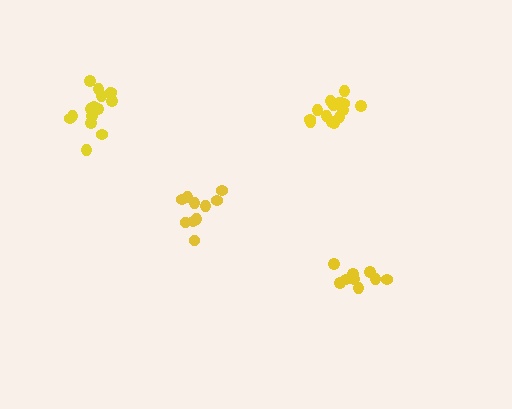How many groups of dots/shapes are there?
There are 4 groups.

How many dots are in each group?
Group 1: 9 dots, Group 2: 15 dots, Group 3: 10 dots, Group 4: 15 dots (49 total).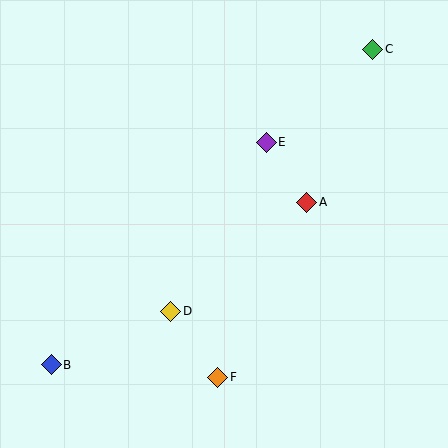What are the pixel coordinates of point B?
Point B is at (51, 365).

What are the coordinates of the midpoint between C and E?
The midpoint between C and E is at (319, 96).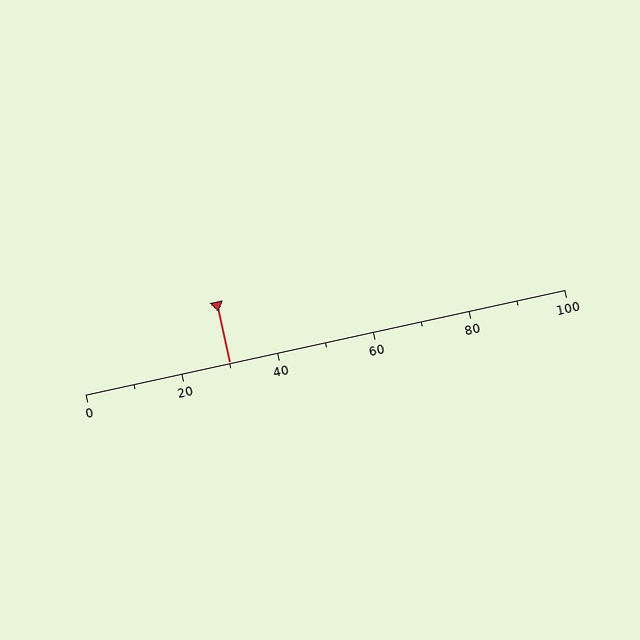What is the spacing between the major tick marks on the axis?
The major ticks are spaced 20 apart.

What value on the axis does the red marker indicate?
The marker indicates approximately 30.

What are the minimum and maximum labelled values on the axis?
The axis runs from 0 to 100.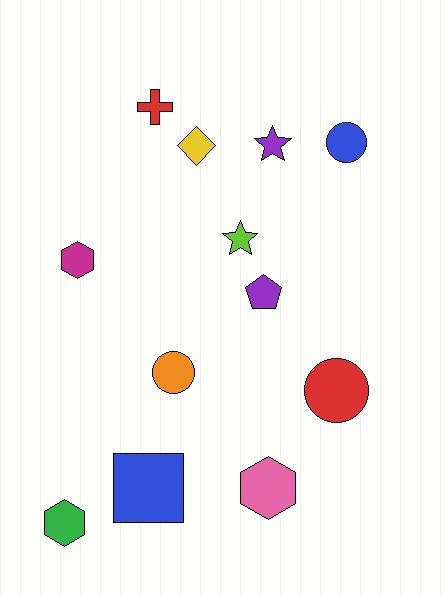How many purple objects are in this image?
There are 2 purple objects.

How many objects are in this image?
There are 12 objects.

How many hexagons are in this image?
There are 3 hexagons.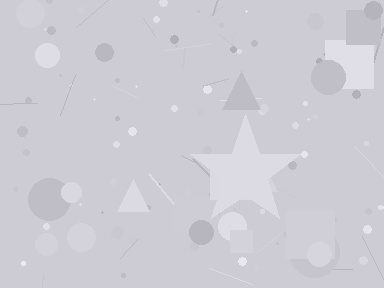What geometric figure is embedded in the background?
A star is embedded in the background.